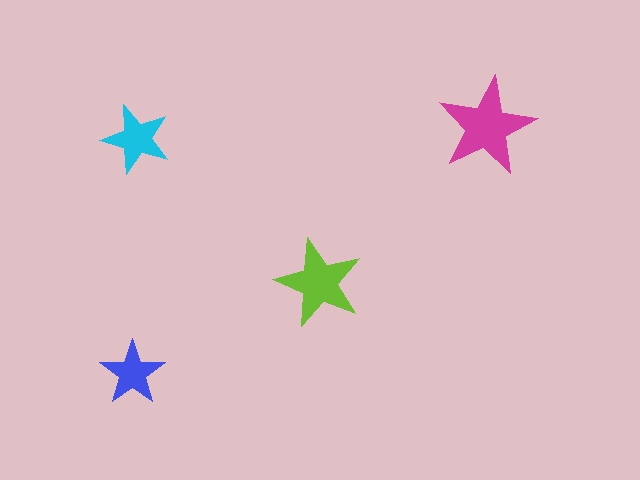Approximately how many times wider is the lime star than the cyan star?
About 1.5 times wider.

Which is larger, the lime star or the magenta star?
The magenta one.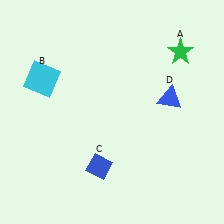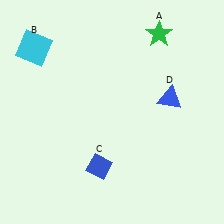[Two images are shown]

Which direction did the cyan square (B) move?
The cyan square (B) moved up.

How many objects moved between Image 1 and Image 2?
2 objects moved between the two images.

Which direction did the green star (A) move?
The green star (A) moved left.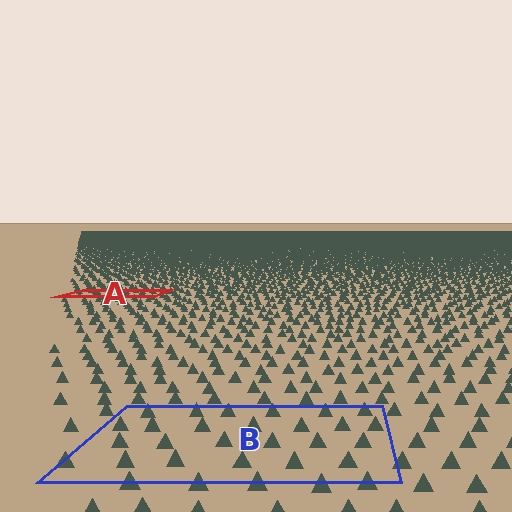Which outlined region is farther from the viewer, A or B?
Region A is farther from the viewer — the texture elements inside it appear smaller and more densely packed.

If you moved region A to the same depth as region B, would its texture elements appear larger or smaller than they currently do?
They would appear larger. At a closer depth, the same texture elements are projected at a bigger on-screen size.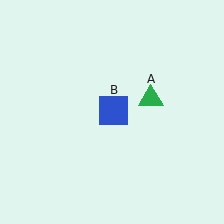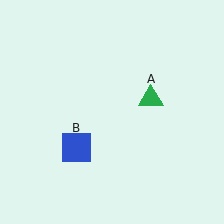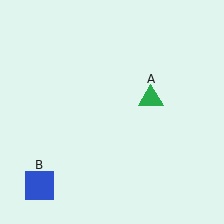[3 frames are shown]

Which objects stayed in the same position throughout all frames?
Green triangle (object A) remained stationary.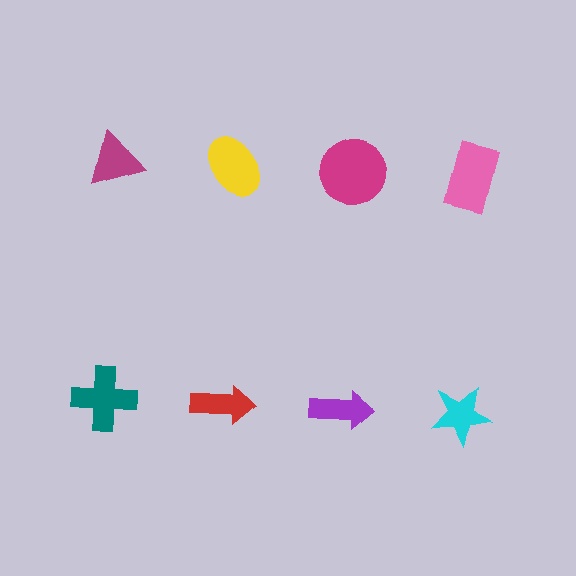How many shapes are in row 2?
4 shapes.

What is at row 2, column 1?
A teal cross.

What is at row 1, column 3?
A magenta circle.